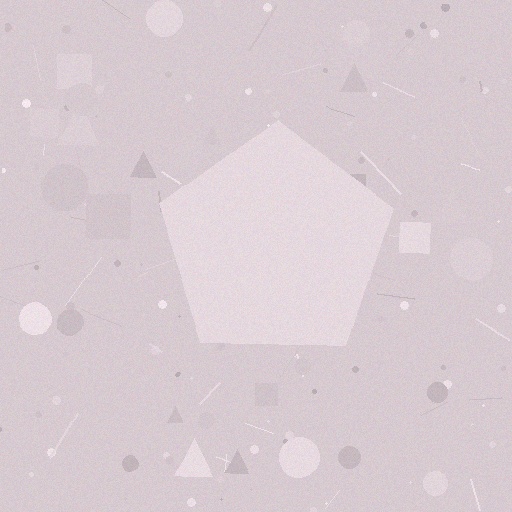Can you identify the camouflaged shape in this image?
The camouflaged shape is a pentagon.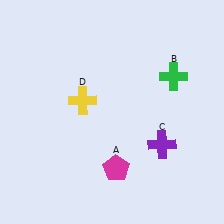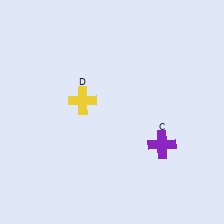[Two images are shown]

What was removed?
The green cross (B), the magenta pentagon (A) were removed in Image 2.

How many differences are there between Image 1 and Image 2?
There are 2 differences between the two images.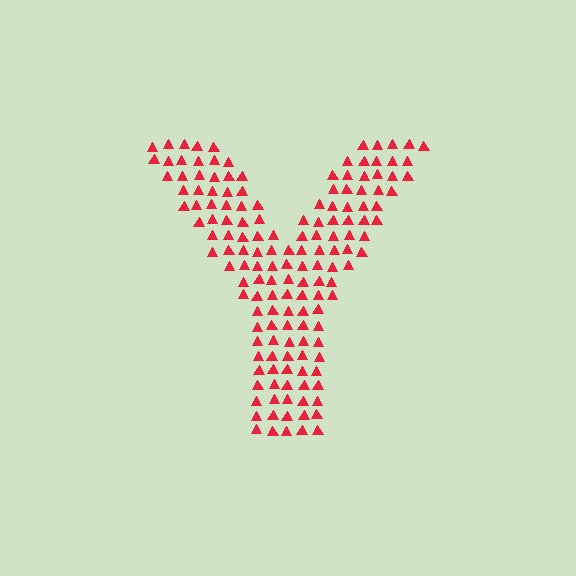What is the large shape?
The large shape is the letter Y.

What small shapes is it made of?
It is made of small triangles.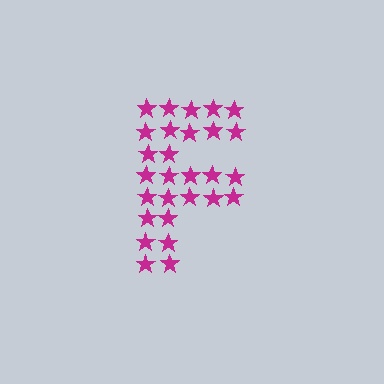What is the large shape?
The large shape is the letter F.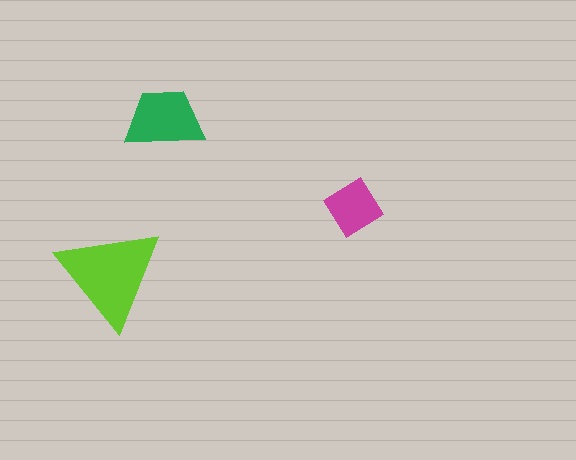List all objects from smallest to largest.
The magenta diamond, the green trapezoid, the lime triangle.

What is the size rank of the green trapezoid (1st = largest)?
2nd.